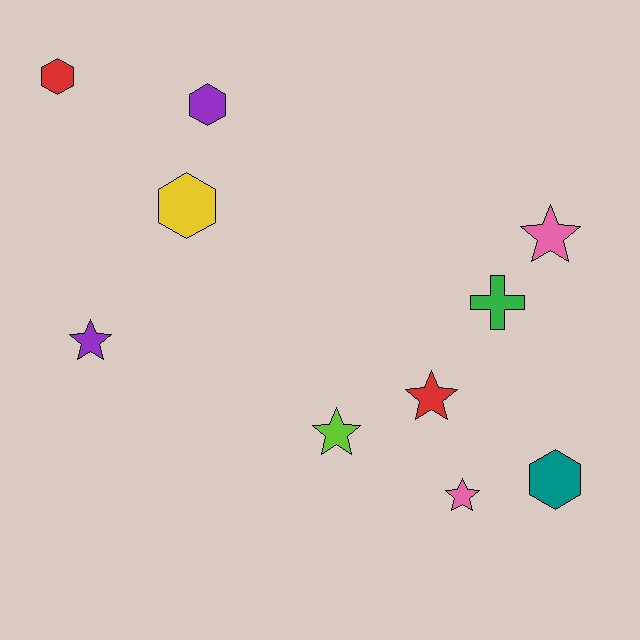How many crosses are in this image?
There is 1 cross.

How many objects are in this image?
There are 10 objects.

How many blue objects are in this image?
There are no blue objects.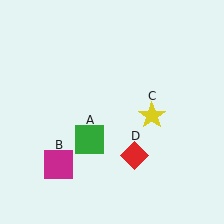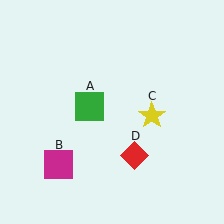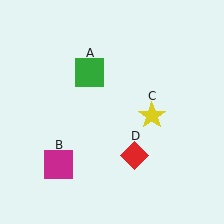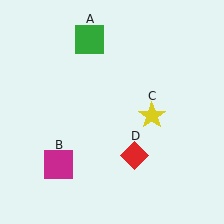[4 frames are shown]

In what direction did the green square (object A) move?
The green square (object A) moved up.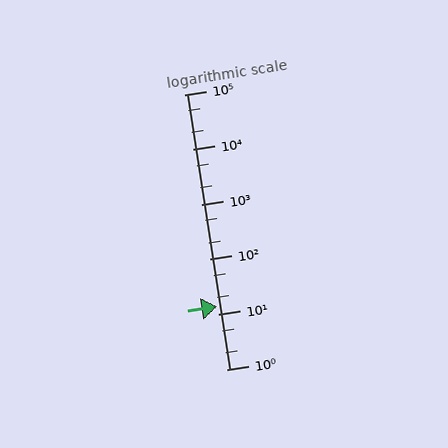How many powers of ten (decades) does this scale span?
The scale spans 5 decades, from 1 to 100000.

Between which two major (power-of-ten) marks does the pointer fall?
The pointer is between 10 and 100.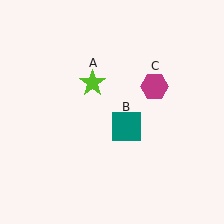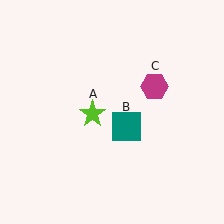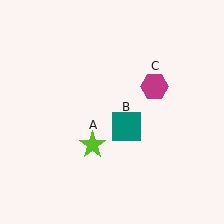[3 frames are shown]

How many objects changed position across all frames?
1 object changed position: lime star (object A).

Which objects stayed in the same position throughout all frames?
Teal square (object B) and magenta hexagon (object C) remained stationary.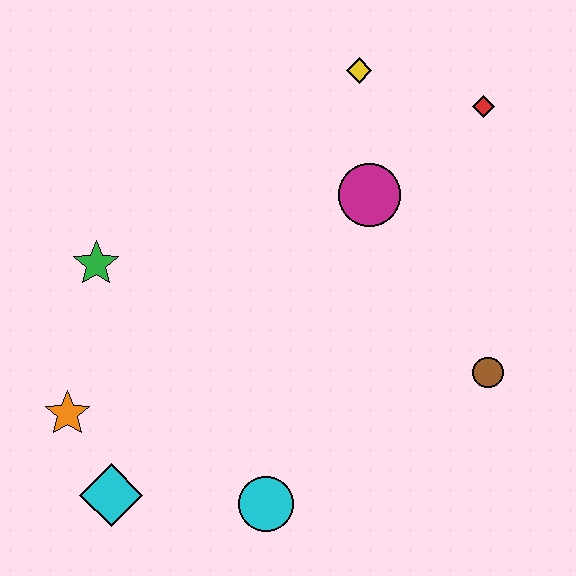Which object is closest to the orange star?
The cyan diamond is closest to the orange star.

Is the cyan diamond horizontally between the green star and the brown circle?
Yes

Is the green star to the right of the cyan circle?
No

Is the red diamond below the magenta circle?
No